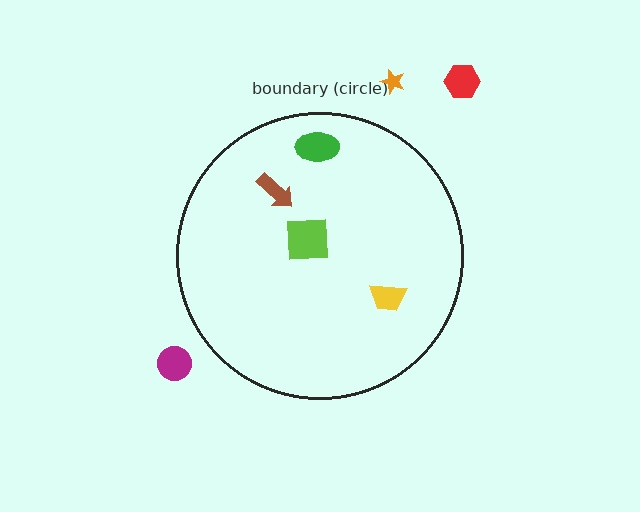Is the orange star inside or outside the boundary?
Outside.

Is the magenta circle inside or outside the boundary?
Outside.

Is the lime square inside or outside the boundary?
Inside.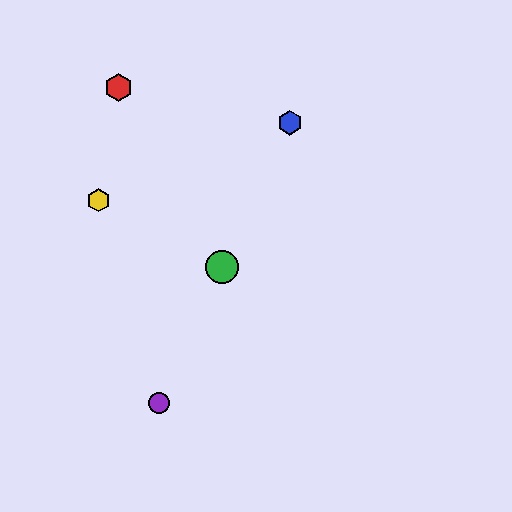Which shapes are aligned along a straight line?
The blue hexagon, the green circle, the purple circle are aligned along a straight line.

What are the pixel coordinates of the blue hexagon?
The blue hexagon is at (290, 123).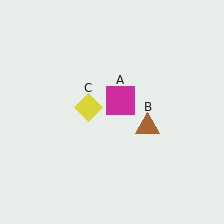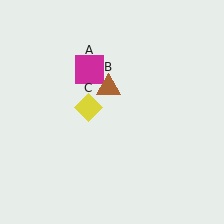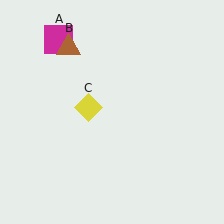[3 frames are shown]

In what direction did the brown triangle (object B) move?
The brown triangle (object B) moved up and to the left.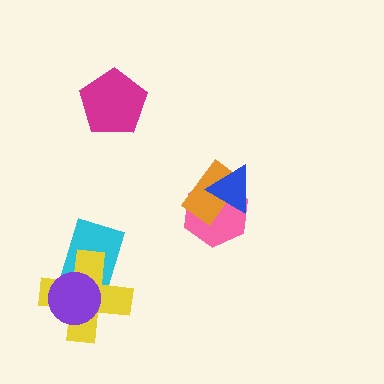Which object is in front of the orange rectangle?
The blue triangle is in front of the orange rectangle.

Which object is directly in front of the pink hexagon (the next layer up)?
The orange rectangle is directly in front of the pink hexagon.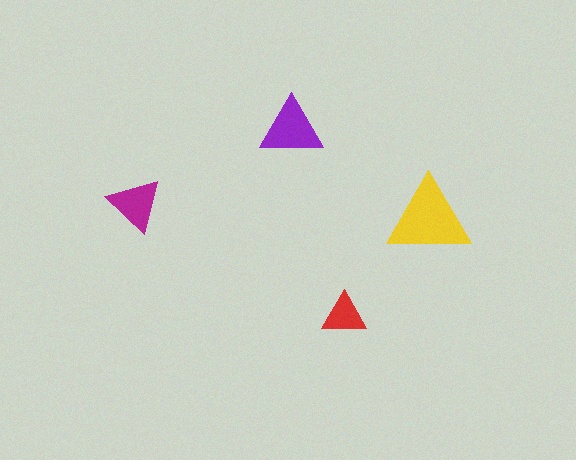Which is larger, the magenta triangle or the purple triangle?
The purple one.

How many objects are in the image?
There are 4 objects in the image.